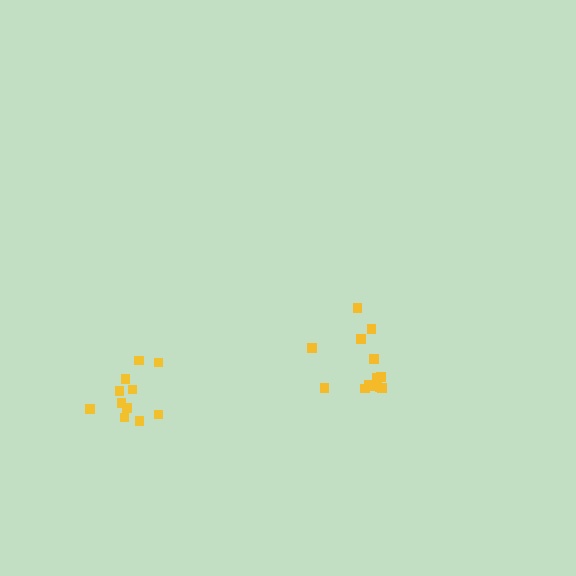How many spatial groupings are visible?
There are 2 spatial groupings.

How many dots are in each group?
Group 1: 13 dots, Group 2: 11 dots (24 total).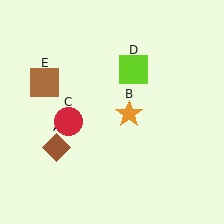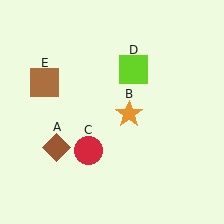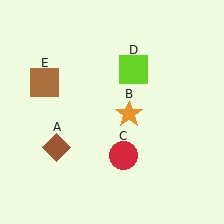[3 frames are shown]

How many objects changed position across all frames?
1 object changed position: red circle (object C).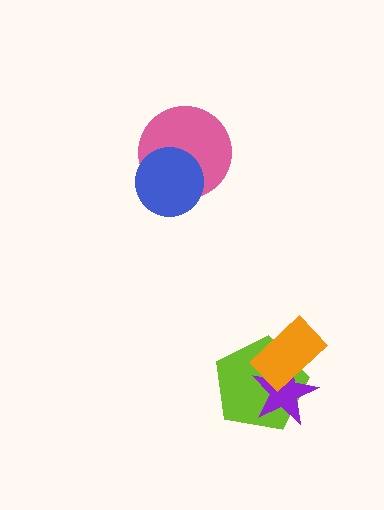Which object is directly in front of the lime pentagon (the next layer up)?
The purple star is directly in front of the lime pentagon.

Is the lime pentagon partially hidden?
Yes, it is partially covered by another shape.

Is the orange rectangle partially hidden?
No, no other shape covers it.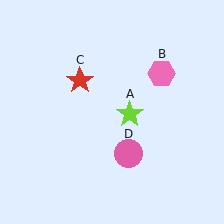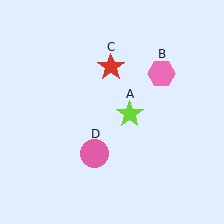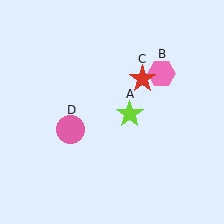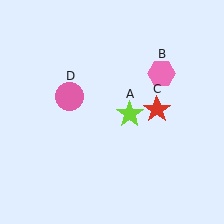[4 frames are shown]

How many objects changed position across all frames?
2 objects changed position: red star (object C), pink circle (object D).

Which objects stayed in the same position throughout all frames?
Lime star (object A) and pink hexagon (object B) remained stationary.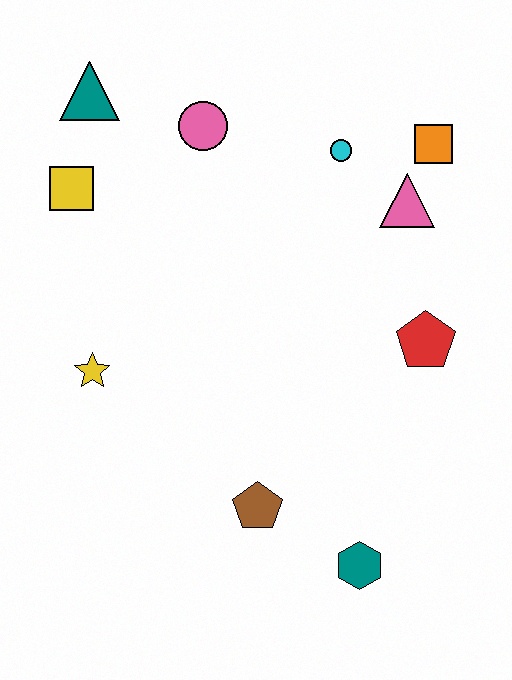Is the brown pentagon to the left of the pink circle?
No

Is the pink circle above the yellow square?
Yes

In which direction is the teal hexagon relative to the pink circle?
The teal hexagon is below the pink circle.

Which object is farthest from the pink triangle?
The teal hexagon is farthest from the pink triangle.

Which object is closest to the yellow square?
The teal triangle is closest to the yellow square.